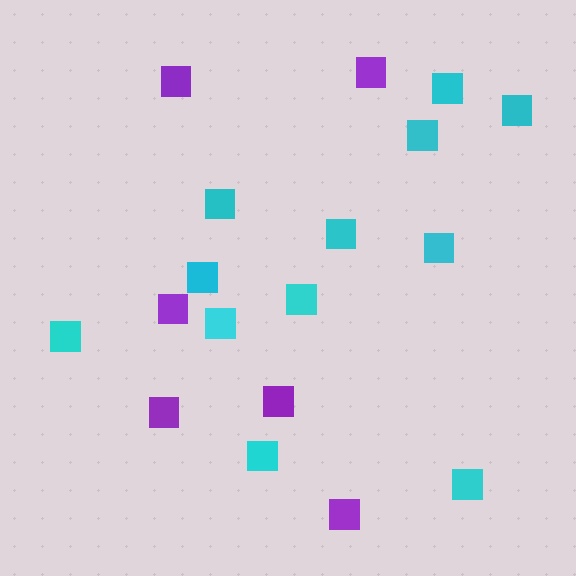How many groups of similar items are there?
There are 2 groups: one group of cyan squares (12) and one group of purple squares (6).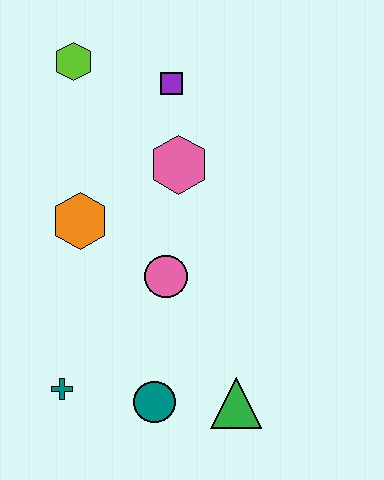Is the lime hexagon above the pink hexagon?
Yes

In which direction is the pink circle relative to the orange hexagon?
The pink circle is to the right of the orange hexagon.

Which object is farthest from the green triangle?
The lime hexagon is farthest from the green triangle.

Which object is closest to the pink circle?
The orange hexagon is closest to the pink circle.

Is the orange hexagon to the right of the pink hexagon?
No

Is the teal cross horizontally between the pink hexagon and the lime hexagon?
No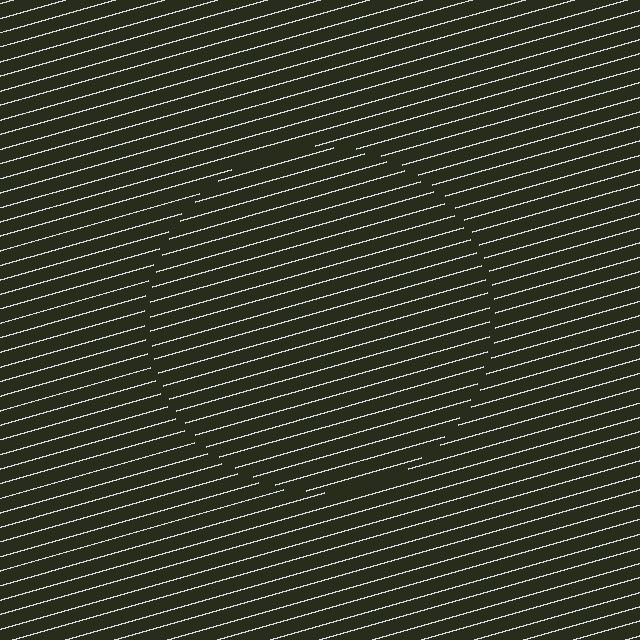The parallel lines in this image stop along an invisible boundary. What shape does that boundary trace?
An illusory circle. The interior of the shape contains the same grating, shifted by half a period — the contour is defined by the phase discontinuity where line-ends from the inner and outer gratings abut.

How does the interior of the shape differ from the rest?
The interior of the shape contains the same grating, shifted by half a period — the contour is defined by the phase discontinuity where line-ends from the inner and outer gratings abut.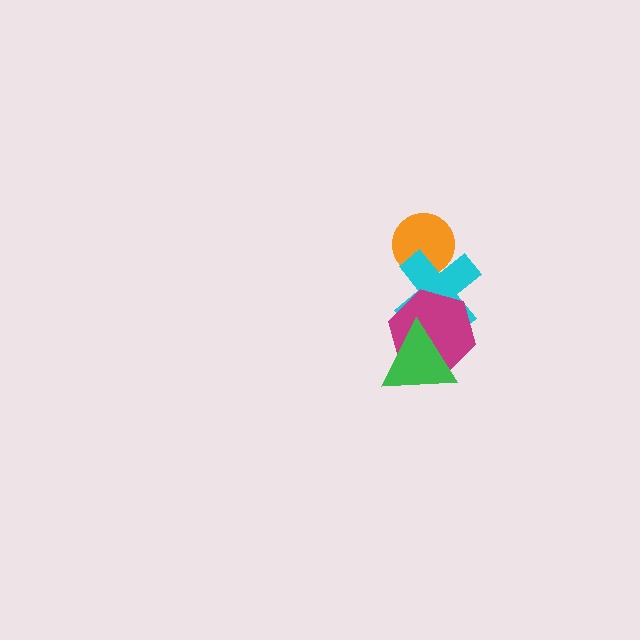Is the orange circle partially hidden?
Yes, it is partially covered by another shape.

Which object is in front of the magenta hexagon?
The green triangle is in front of the magenta hexagon.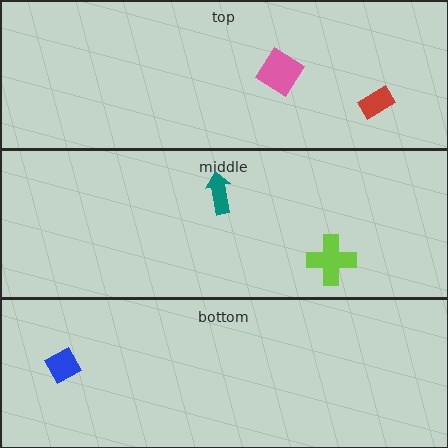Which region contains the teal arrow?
The middle region.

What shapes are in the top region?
The pink diamond, the red rectangle.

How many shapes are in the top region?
2.